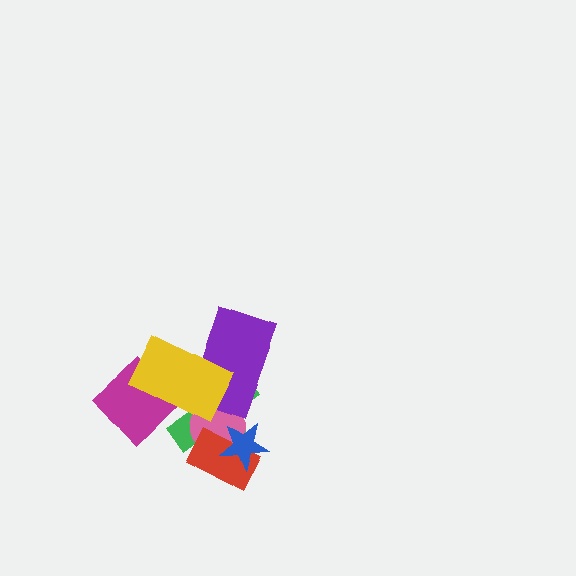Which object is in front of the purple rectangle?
The yellow rectangle is in front of the purple rectangle.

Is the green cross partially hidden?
Yes, it is partially covered by another shape.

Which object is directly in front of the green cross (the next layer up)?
The magenta diamond is directly in front of the green cross.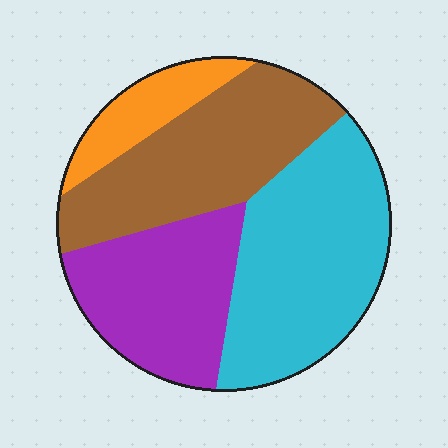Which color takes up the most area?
Cyan, at roughly 35%.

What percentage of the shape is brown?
Brown covers roughly 30% of the shape.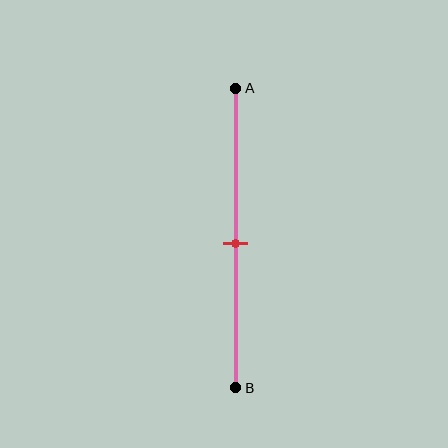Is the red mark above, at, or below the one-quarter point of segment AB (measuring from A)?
The red mark is below the one-quarter point of segment AB.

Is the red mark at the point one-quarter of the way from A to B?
No, the mark is at about 50% from A, not at the 25% one-quarter point.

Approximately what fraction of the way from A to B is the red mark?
The red mark is approximately 50% of the way from A to B.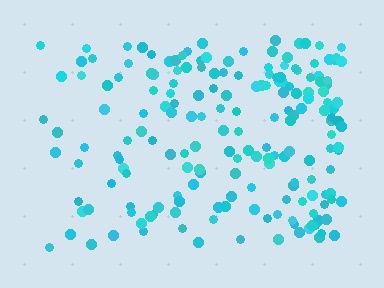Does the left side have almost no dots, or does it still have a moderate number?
Still a moderate number, just noticeably fewer than the right.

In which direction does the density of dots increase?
From left to right, with the right side densest.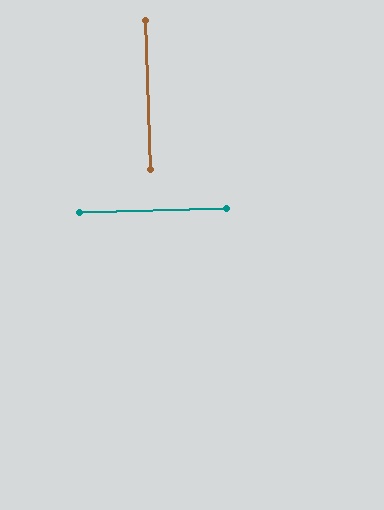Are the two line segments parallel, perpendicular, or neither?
Perpendicular — they meet at approximately 89°.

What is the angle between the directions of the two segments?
Approximately 89 degrees.